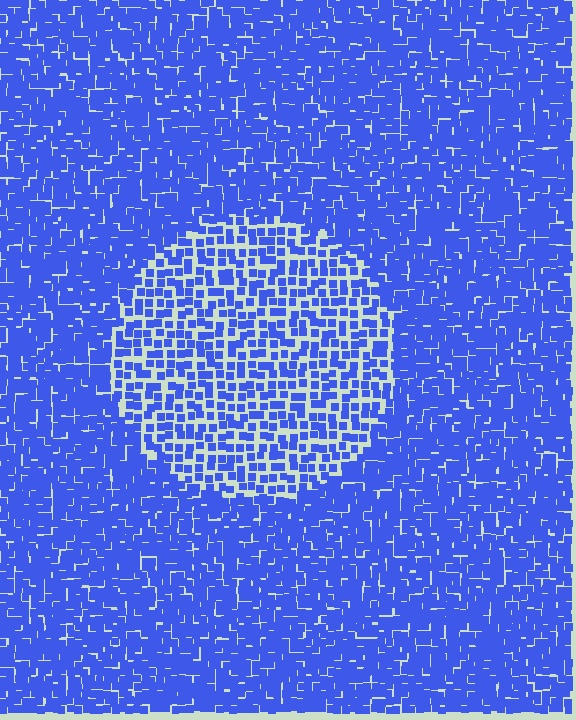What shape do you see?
I see a circle.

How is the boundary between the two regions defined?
The boundary is defined by a change in element density (approximately 1.9x ratio). All elements are the same color, size, and shape.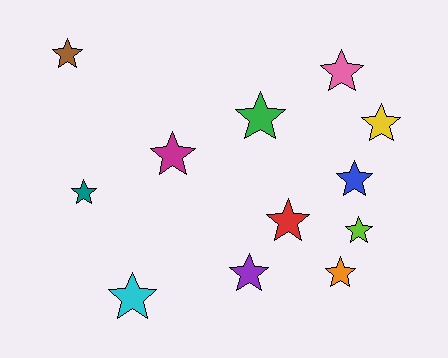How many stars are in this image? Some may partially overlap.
There are 12 stars.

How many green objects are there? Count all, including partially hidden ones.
There is 1 green object.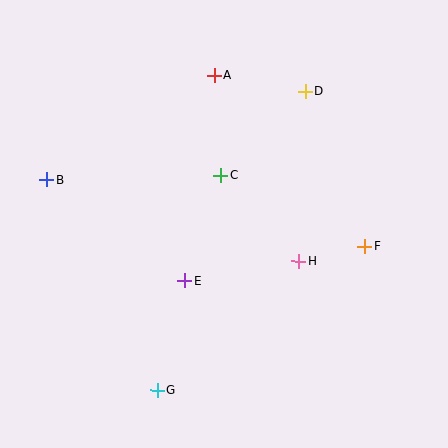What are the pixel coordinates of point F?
Point F is at (365, 246).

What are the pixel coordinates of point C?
Point C is at (221, 175).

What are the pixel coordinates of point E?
Point E is at (184, 280).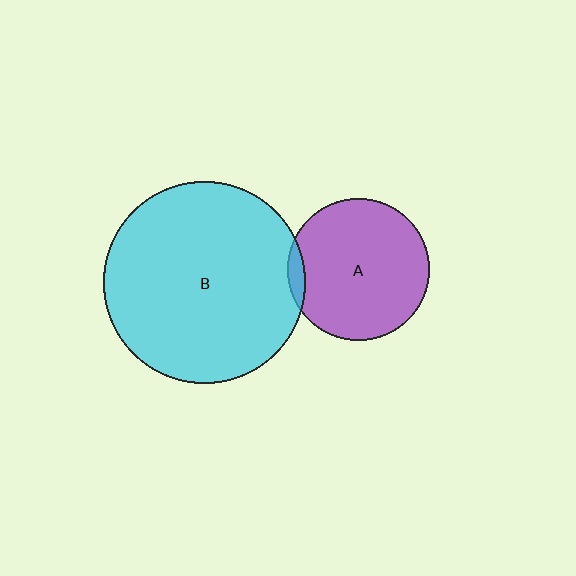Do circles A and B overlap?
Yes.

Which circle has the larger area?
Circle B (cyan).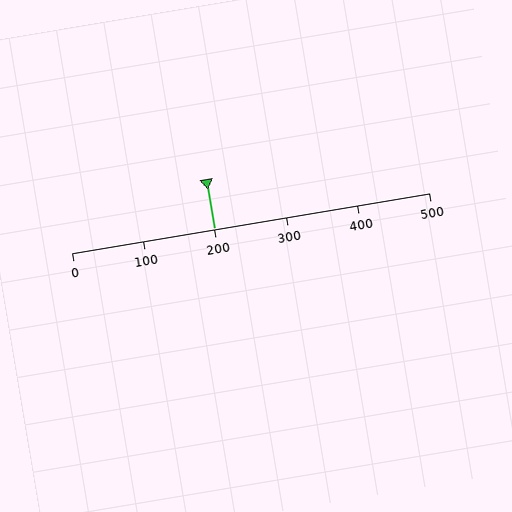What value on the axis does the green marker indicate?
The marker indicates approximately 200.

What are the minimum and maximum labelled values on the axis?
The axis runs from 0 to 500.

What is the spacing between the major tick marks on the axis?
The major ticks are spaced 100 apart.